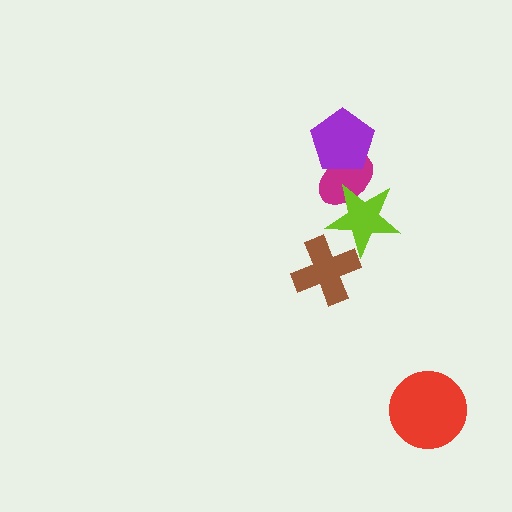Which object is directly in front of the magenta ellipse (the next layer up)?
The purple pentagon is directly in front of the magenta ellipse.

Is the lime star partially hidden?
Yes, it is partially covered by another shape.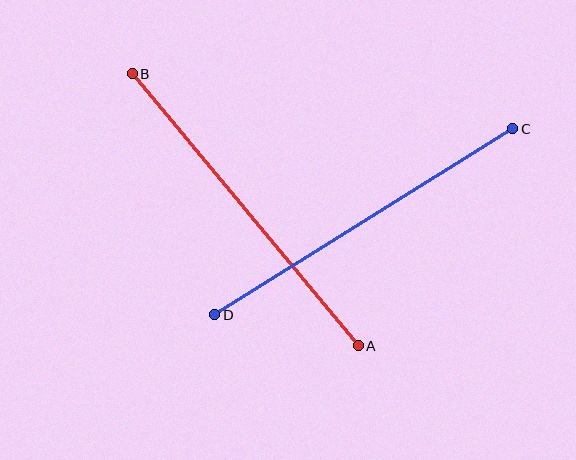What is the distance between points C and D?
The distance is approximately 351 pixels.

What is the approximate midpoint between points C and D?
The midpoint is at approximately (364, 222) pixels.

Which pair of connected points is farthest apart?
Points A and B are farthest apart.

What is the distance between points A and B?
The distance is approximately 353 pixels.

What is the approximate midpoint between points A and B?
The midpoint is at approximately (245, 210) pixels.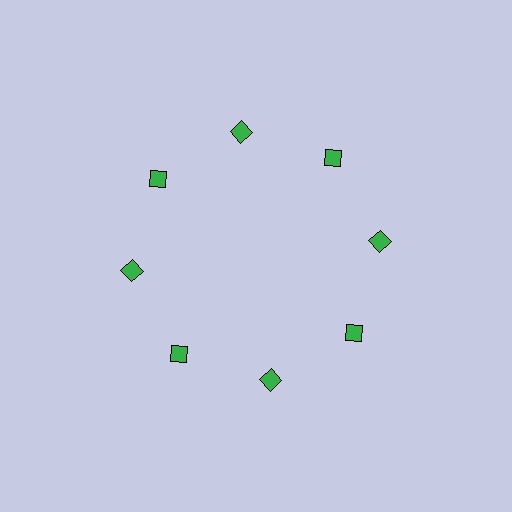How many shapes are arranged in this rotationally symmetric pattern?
There are 8 shapes, arranged in 8 groups of 1.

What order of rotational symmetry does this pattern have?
This pattern has 8-fold rotational symmetry.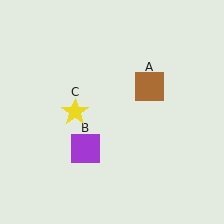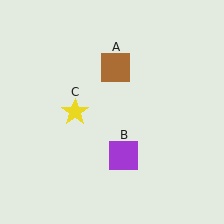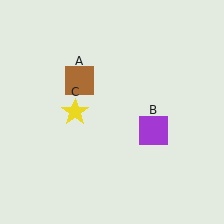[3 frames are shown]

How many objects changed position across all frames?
2 objects changed position: brown square (object A), purple square (object B).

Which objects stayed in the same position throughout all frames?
Yellow star (object C) remained stationary.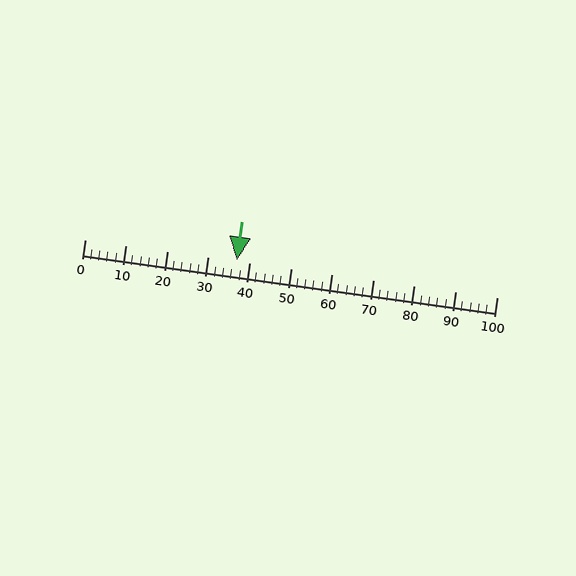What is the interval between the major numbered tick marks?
The major tick marks are spaced 10 units apart.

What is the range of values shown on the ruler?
The ruler shows values from 0 to 100.